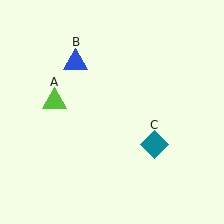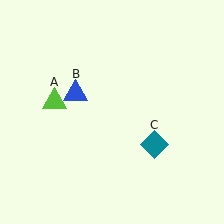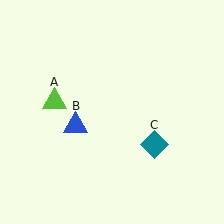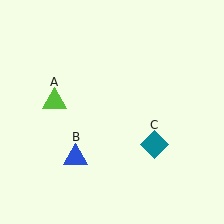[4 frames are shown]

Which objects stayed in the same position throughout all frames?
Lime triangle (object A) and teal diamond (object C) remained stationary.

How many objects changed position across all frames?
1 object changed position: blue triangle (object B).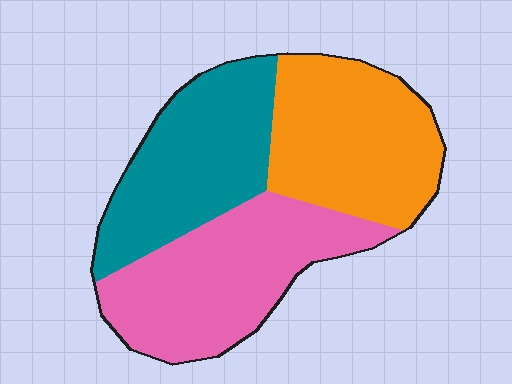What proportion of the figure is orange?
Orange takes up between a quarter and a half of the figure.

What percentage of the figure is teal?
Teal covers roughly 30% of the figure.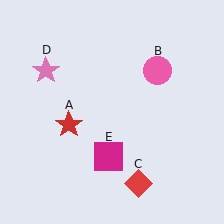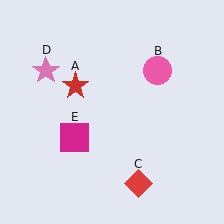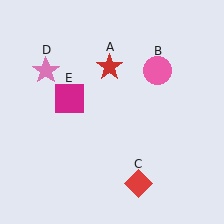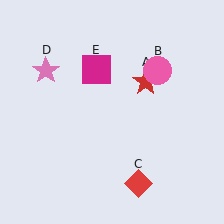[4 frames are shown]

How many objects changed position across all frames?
2 objects changed position: red star (object A), magenta square (object E).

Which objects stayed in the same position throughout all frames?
Pink circle (object B) and red diamond (object C) and pink star (object D) remained stationary.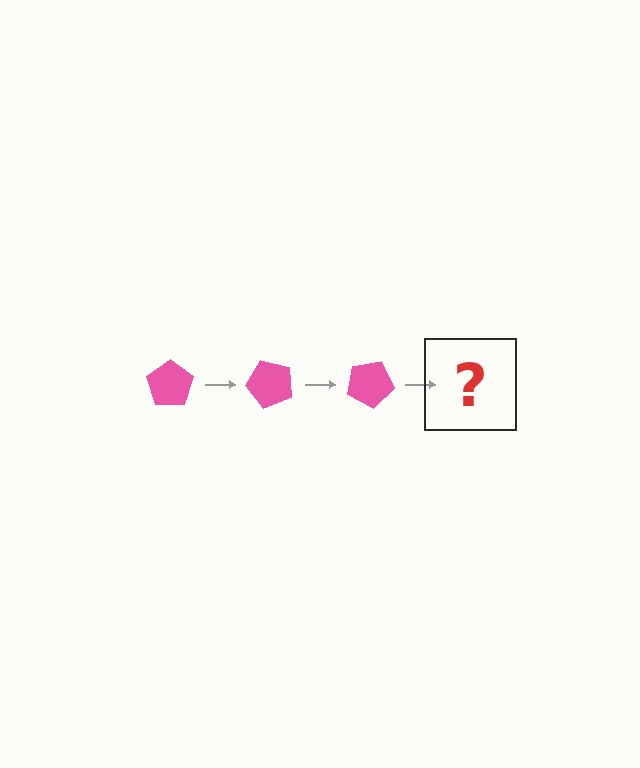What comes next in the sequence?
The next element should be a pink pentagon rotated 150 degrees.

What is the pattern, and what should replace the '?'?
The pattern is that the pentagon rotates 50 degrees each step. The '?' should be a pink pentagon rotated 150 degrees.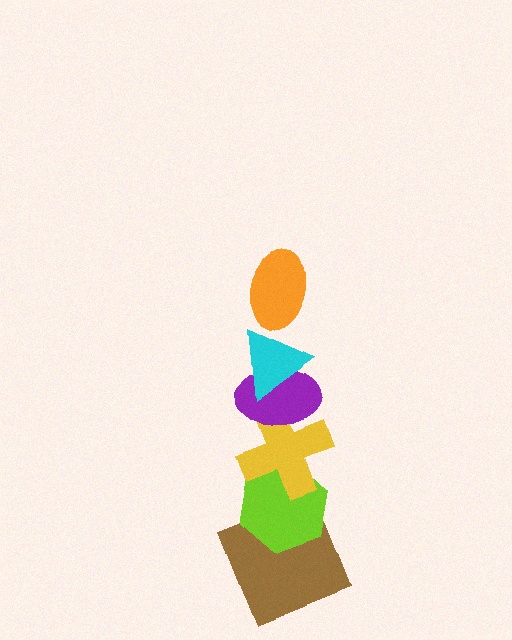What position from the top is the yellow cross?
The yellow cross is 4th from the top.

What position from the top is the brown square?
The brown square is 6th from the top.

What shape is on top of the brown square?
The lime hexagon is on top of the brown square.